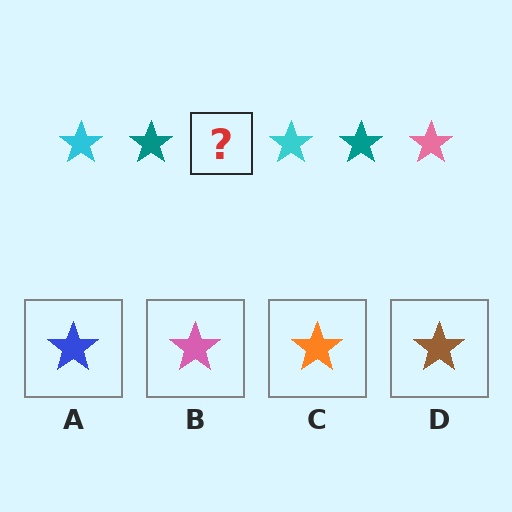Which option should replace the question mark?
Option B.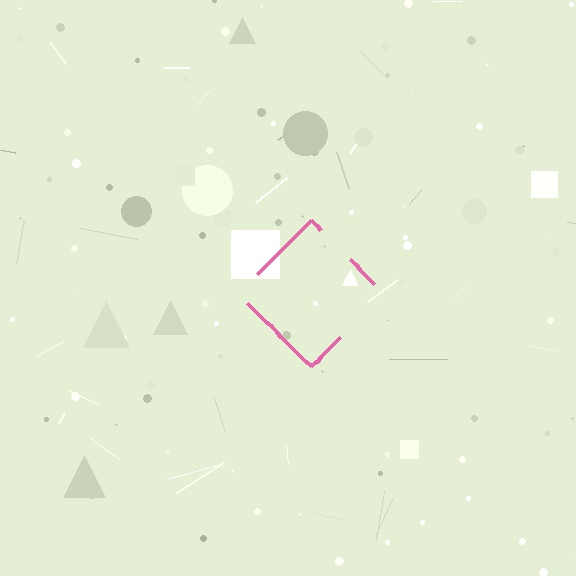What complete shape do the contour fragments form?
The contour fragments form a diamond.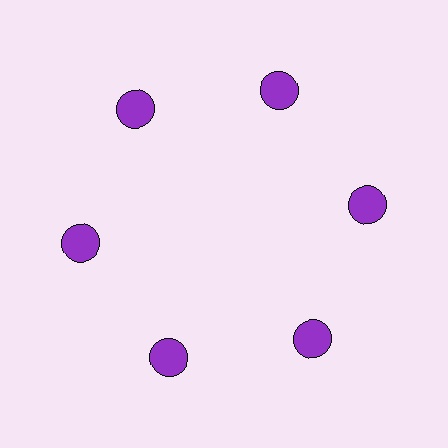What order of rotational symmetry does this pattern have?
This pattern has 6-fold rotational symmetry.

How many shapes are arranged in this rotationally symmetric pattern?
There are 6 shapes, arranged in 6 groups of 1.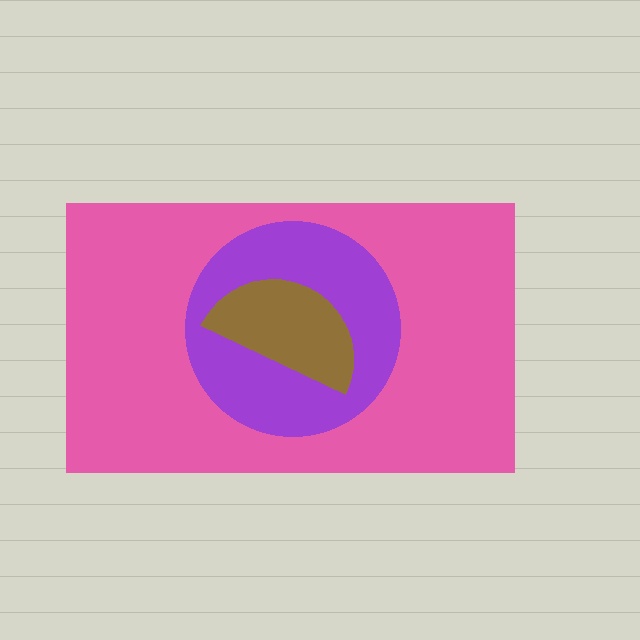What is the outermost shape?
The pink rectangle.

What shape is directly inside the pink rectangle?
The purple circle.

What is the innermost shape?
The brown semicircle.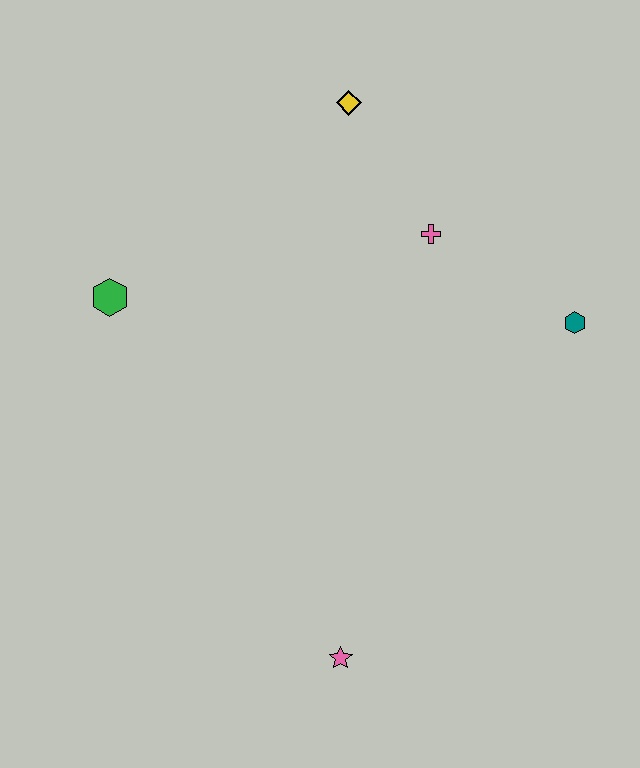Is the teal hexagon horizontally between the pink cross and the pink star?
No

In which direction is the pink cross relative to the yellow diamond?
The pink cross is below the yellow diamond.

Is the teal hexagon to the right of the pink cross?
Yes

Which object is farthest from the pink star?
The yellow diamond is farthest from the pink star.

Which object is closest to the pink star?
The teal hexagon is closest to the pink star.